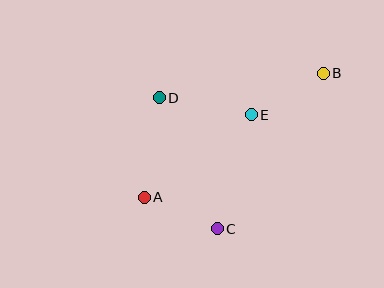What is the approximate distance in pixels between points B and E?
The distance between B and E is approximately 83 pixels.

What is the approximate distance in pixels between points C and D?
The distance between C and D is approximately 143 pixels.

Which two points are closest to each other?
Points A and C are closest to each other.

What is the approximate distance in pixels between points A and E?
The distance between A and E is approximately 135 pixels.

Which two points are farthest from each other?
Points A and B are farthest from each other.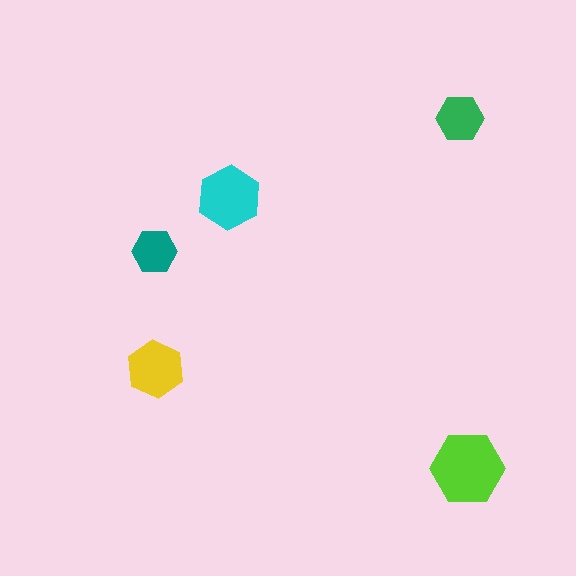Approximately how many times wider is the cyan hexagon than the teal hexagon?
About 1.5 times wider.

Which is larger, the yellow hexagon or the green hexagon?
The yellow one.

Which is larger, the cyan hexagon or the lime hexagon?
The lime one.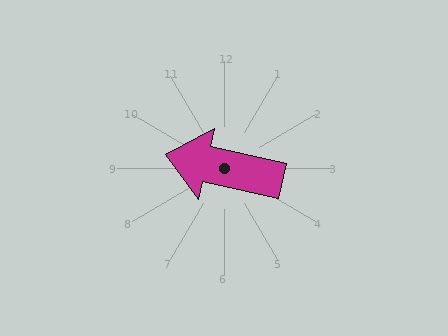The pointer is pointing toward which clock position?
Roughly 9 o'clock.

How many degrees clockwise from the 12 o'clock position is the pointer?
Approximately 283 degrees.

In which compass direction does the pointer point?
West.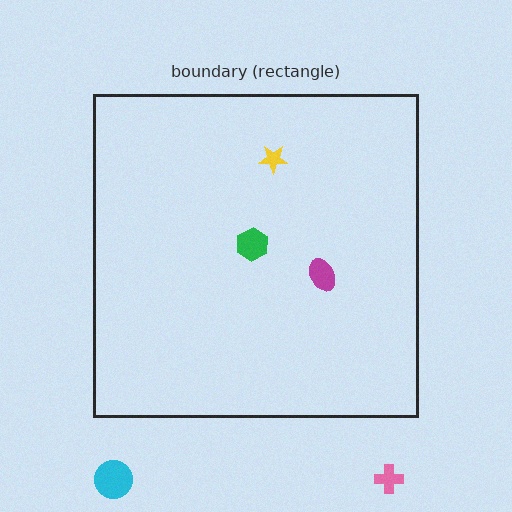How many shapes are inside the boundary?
3 inside, 2 outside.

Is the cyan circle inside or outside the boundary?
Outside.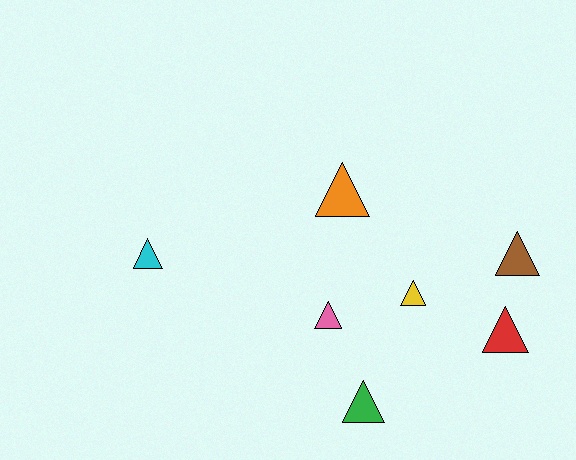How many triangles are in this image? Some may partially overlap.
There are 7 triangles.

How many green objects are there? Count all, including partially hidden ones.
There is 1 green object.